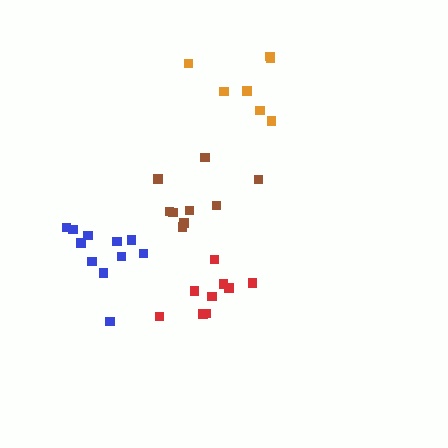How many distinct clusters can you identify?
There are 4 distinct clusters.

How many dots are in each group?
Group 1: 9 dots, Group 2: 11 dots, Group 3: 7 dots, Group 4: 9 dots (36 total).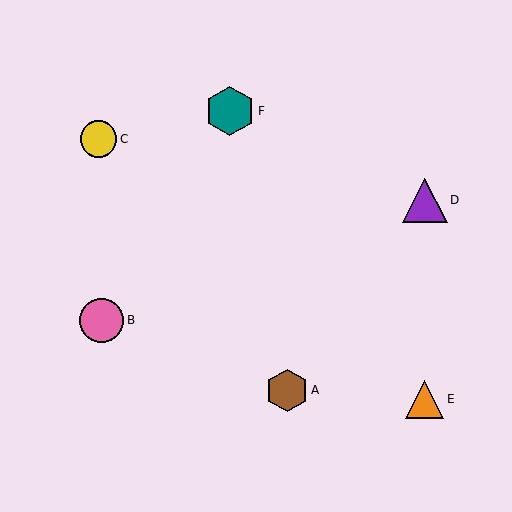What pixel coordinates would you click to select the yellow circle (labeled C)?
Click at (99, 139) to select the yellow circle C.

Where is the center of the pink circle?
The center of the pink circle is at (102, 320).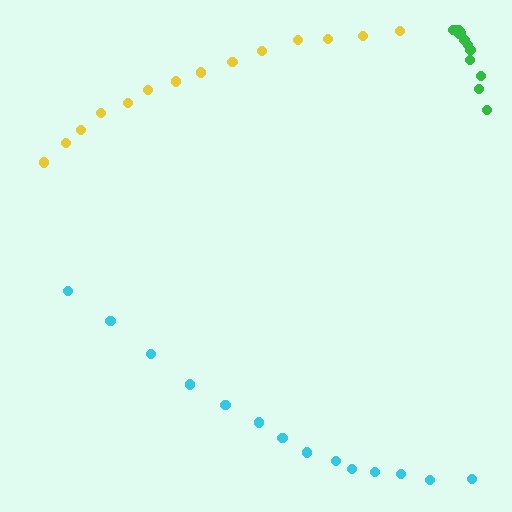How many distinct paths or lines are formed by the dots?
There are 3 distinct paths.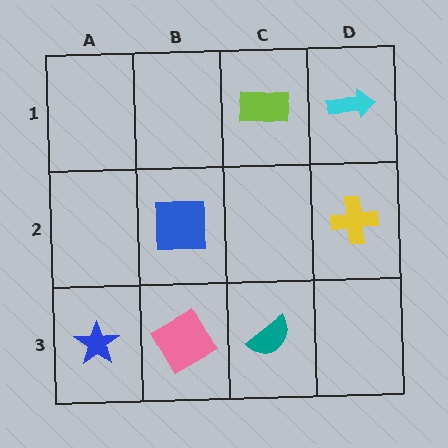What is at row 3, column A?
A blue star.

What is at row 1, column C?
A lime rectangle.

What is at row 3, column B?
A pink square.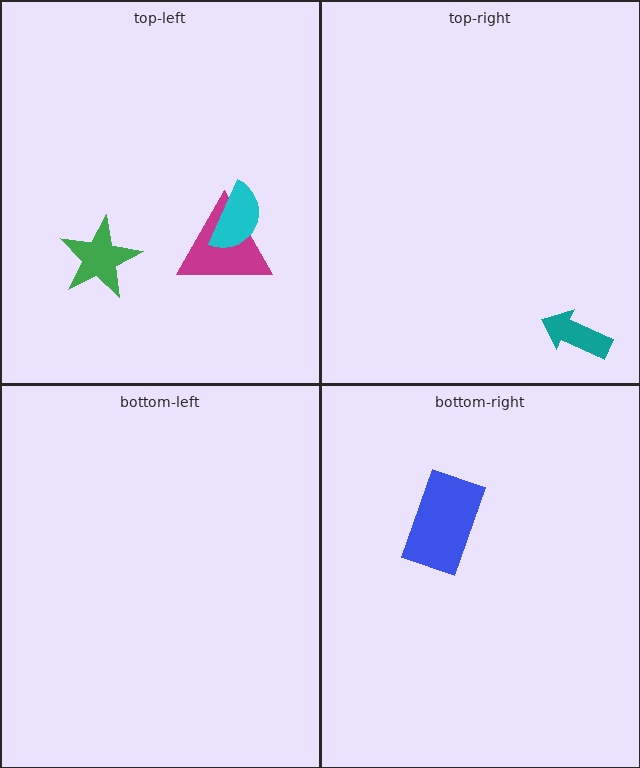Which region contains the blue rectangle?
The bottom-right region.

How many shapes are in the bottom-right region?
1.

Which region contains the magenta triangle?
The top-left region.